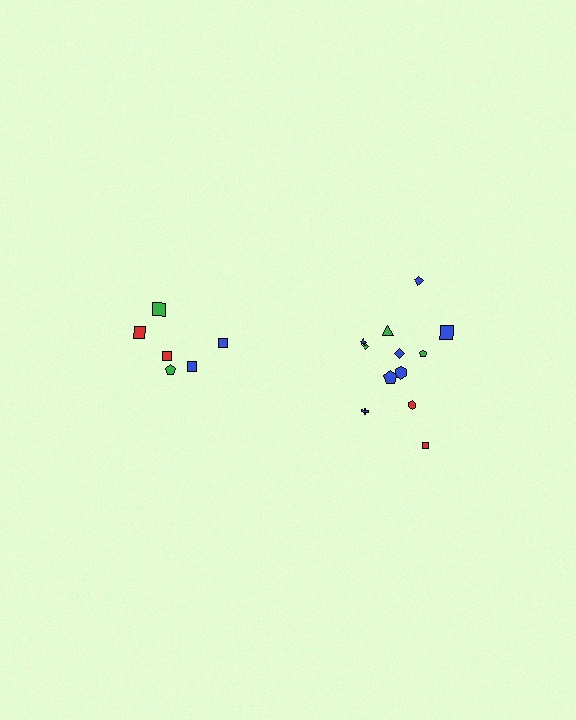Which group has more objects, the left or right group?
The right group.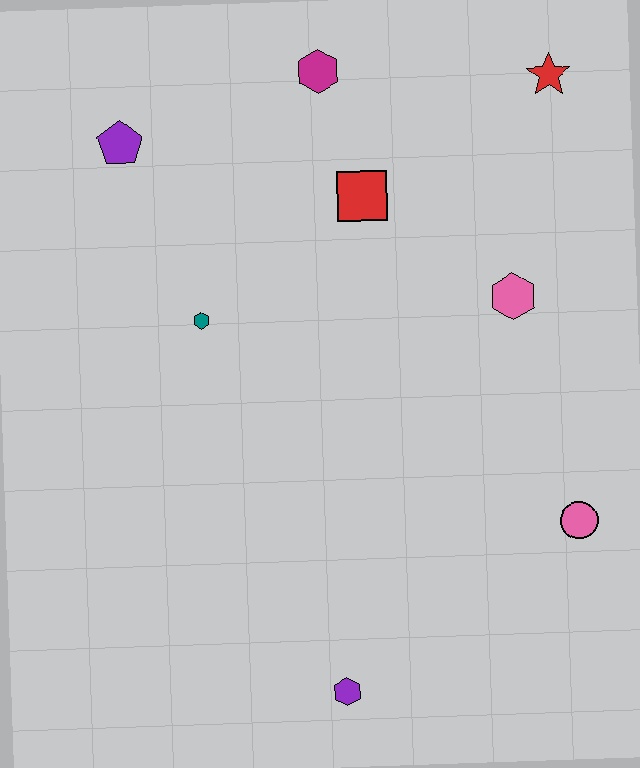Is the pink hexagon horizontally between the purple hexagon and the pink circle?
Yes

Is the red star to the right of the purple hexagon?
Yes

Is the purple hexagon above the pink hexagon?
No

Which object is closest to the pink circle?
The pink hexagon is closest to the pink circle.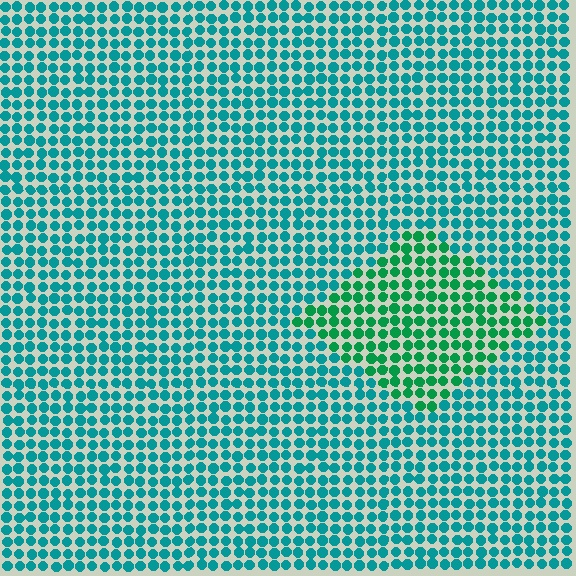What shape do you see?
I see a diamond.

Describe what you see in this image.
The image is filled with small teal elements in a uniform arrangement. A diamond-shaped region is visible where the elements are tinted to a slightly different hue, forming a subtle color boundary.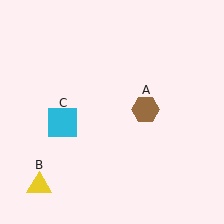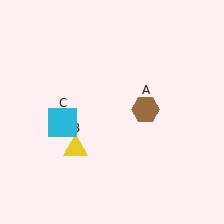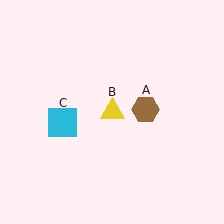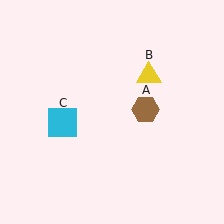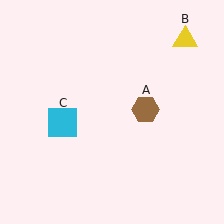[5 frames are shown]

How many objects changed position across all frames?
1 object changed position: yellow triangle (object B).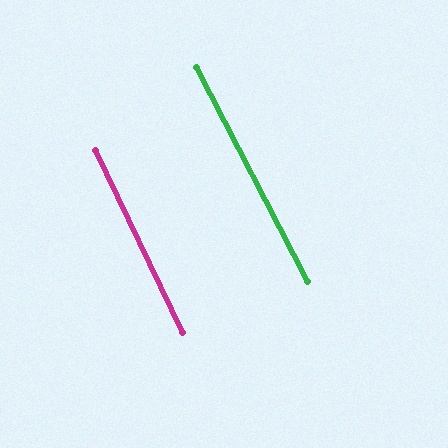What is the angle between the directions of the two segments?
Approximately 2 degrees.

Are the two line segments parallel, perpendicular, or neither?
Parallel — their directions differ by only 1.8°.